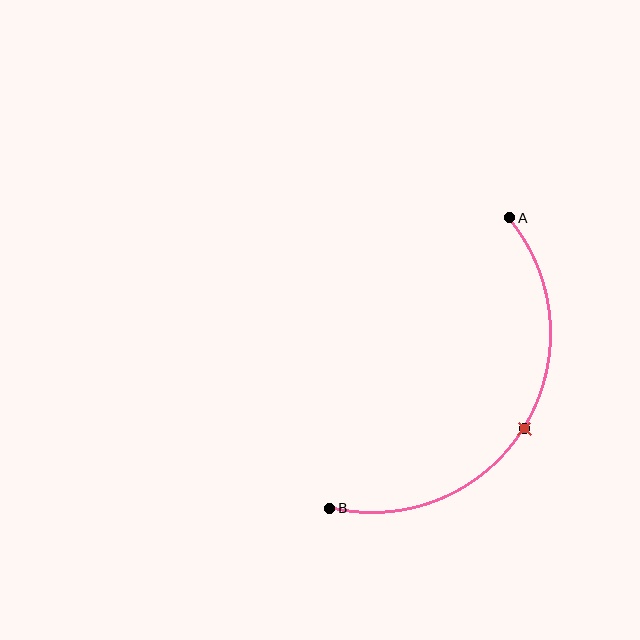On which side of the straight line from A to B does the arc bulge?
The arc bulges to the right of the straight line connecting A and B.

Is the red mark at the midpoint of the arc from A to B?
Yes. The red mark lies on the arc at equal arc-length from both A and B — it is the arc midpoint.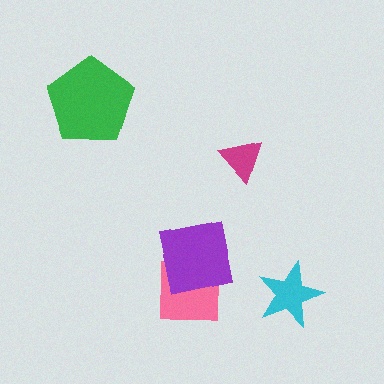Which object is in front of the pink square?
The purple square is in front of the pink square.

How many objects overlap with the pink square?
1 object overlaps with the pink square.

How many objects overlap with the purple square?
1 object overlaps with the purple square.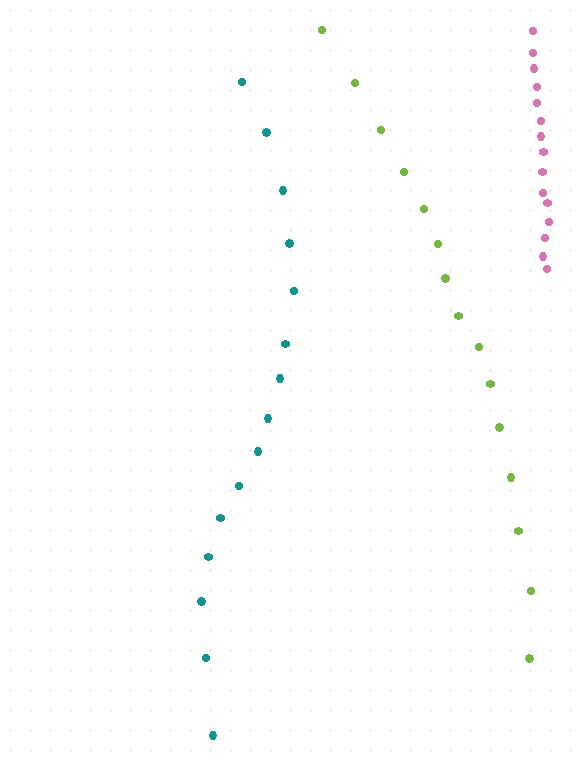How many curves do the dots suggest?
There are 3 distinct paths.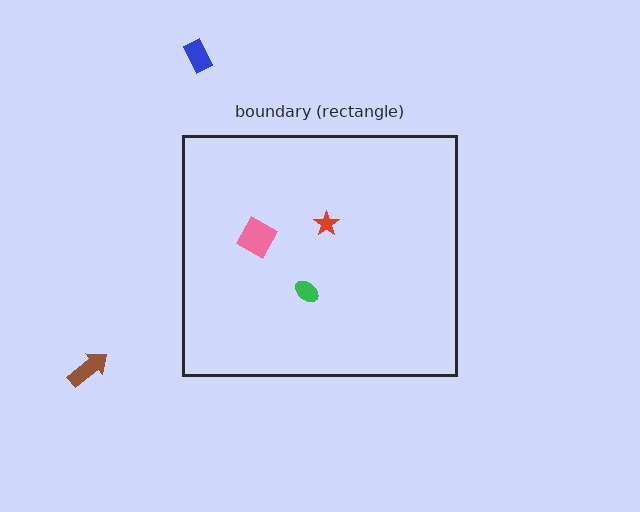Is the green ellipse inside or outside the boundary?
Inside.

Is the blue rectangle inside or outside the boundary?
Outside.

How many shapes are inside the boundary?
3 inside, 2 outside.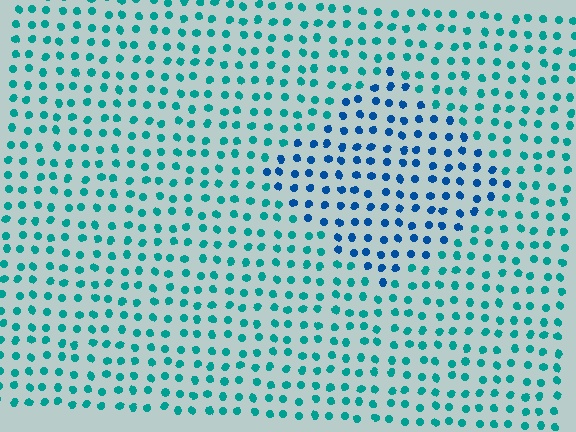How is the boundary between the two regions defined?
The boundary is defined purely by a slight shift in hue (about 36 degrees). Spacing, size, and orientation are identical on both sides.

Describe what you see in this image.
The image is filled with small teal elements in a uniform arrangement. A diamond-shaped region is visible where the elements are tinted to a slightly different hue, forming a subtle color boundary.